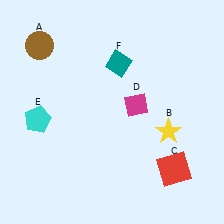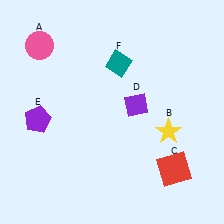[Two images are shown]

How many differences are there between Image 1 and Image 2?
There are 3 differences between the two images.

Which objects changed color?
A changed from brown to pink. D changed from magenta to purple. E changed from cyan to purple.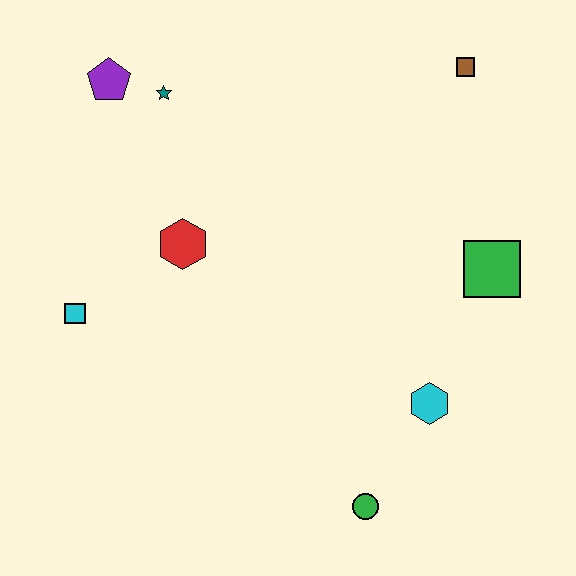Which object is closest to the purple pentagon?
The teal star is closest to the purple pentagon.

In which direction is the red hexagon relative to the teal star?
The red hexagon is below the teal star.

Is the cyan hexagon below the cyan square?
Yes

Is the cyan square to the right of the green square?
No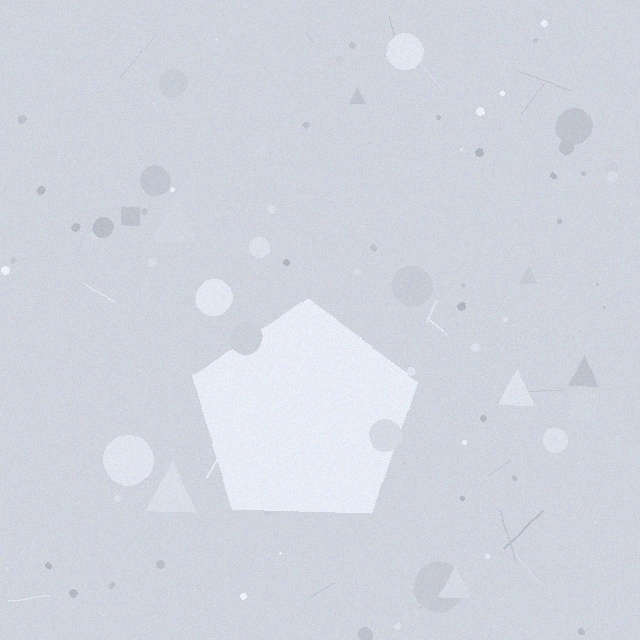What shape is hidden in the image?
A pentagon is hidden in the image.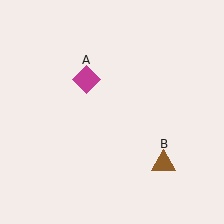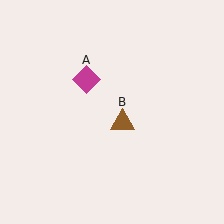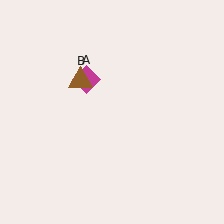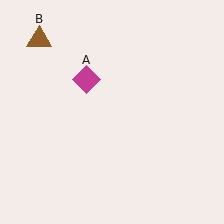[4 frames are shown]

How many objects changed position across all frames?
1 object changed position: brown triangle (object B).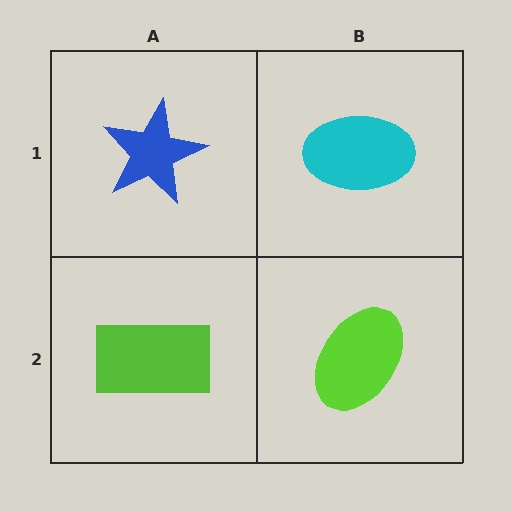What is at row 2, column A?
A lime rectangle.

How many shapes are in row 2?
2 shapes.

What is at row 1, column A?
A blue star.